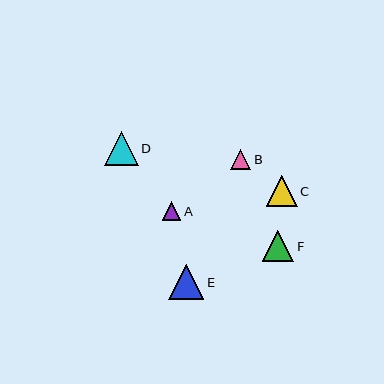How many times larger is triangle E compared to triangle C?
Triangle E is approximately 1.1 times the size of triangle C.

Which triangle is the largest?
Triangle E is the largest with a size of approximately 35 pixels.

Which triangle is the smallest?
Triangle A is the smallest with a size of approximately 19 pixels.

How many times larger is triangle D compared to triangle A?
Triangle D is approximately 1.8 times the size of triangle A.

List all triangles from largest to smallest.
From largest to smallest: E, D, F, C, B, A.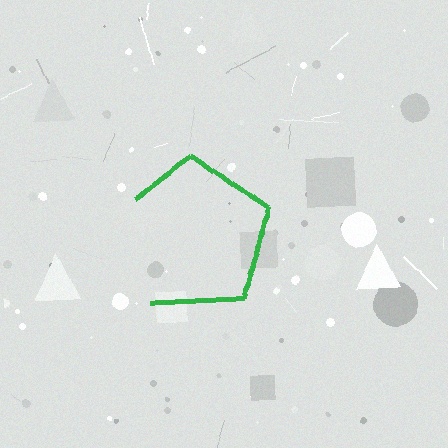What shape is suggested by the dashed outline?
The dashed outline suggests a pentagon.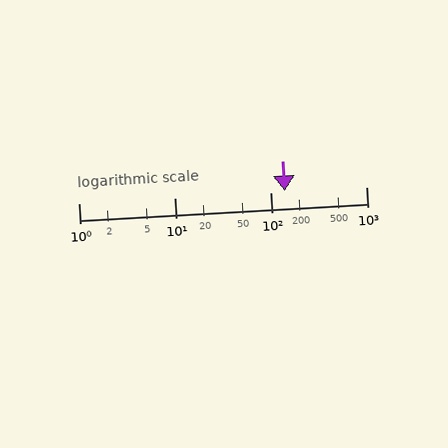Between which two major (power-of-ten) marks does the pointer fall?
The pointer is between 100 and 1000.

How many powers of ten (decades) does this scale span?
The scale spans 3 decades, from 1 to 1000.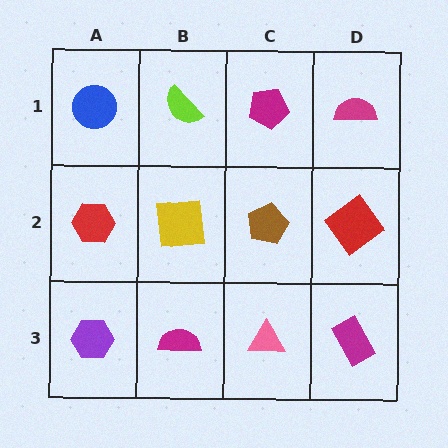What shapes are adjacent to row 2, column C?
A magenta pentagon (row 1, column C), a pink triangle (row 3, column C), a yellow square (row 2, column B), a red diamond (row 2, column D).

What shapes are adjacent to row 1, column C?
A brown pentagon (row 2, column C), a lime semicircle (row 1, column B), a magenta semicircle (row 1, column D).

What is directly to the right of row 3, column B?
A pink triangle.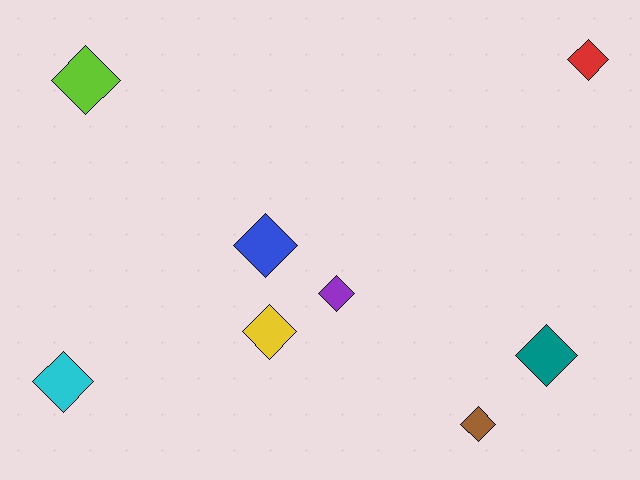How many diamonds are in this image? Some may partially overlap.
There are 8 diamonds.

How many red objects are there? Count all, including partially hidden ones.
There is 1 red object.